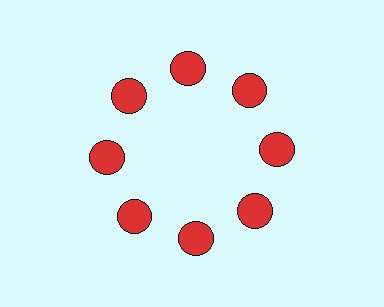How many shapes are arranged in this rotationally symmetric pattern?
There are 8 shapes, arranged in 8 groups of 1.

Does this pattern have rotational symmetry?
Yes, this pattern has 8-fold rotational symmetry. It looks the same after rotating 45 degrees around the center.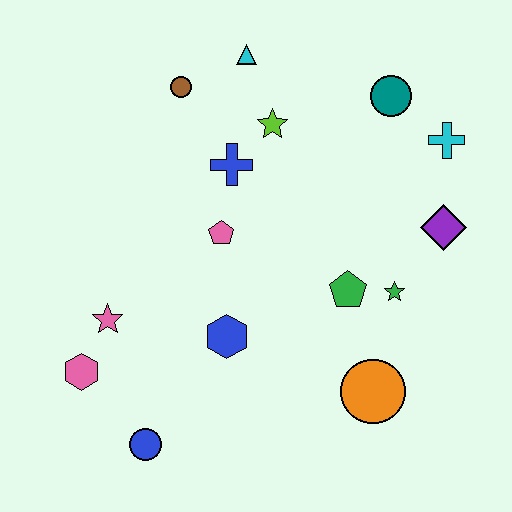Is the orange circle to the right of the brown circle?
Yes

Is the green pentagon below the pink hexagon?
No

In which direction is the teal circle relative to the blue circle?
The teal circle is above the blue circle.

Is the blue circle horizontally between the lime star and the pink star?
Yes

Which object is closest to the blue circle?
The pink hexagon is closest to the blue circle.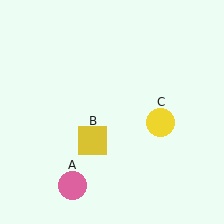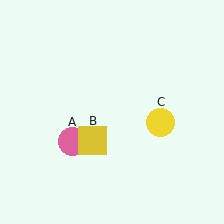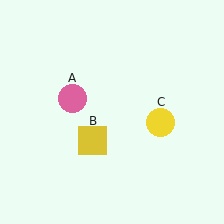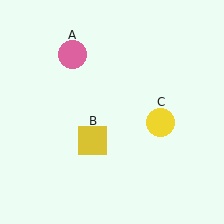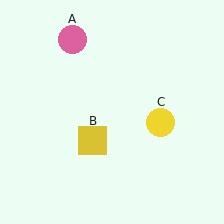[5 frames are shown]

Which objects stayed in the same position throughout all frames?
Yellow square (object B) and yellow circle (object C) remained stationary.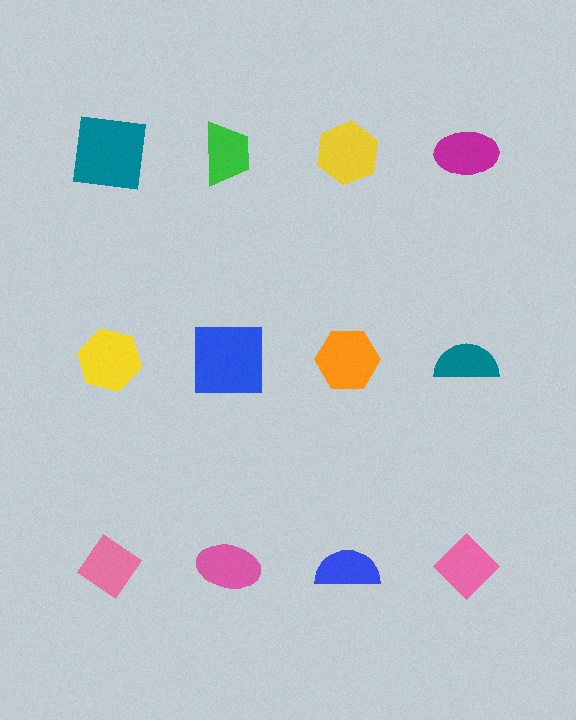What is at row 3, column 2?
A pink ellipse.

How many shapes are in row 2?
4 shapes.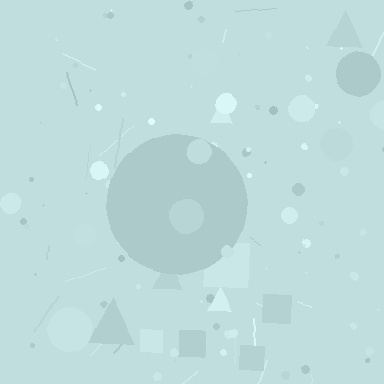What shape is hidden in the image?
A circle is hidden in the image.